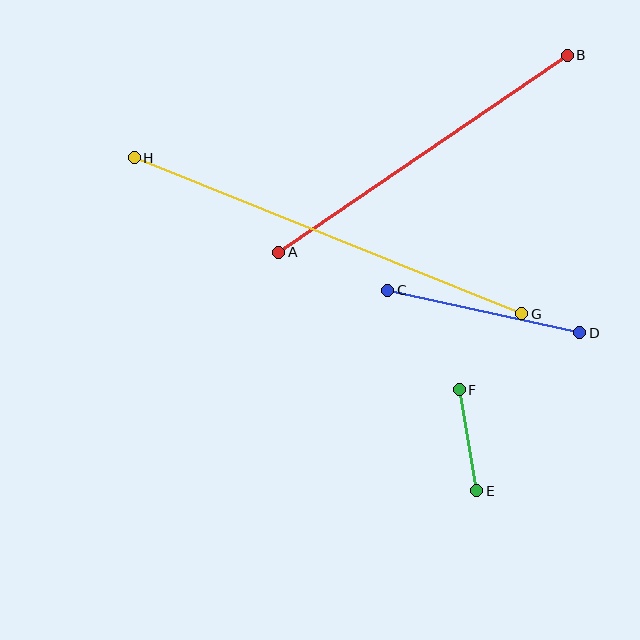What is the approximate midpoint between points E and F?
The midpoint is at approximately (468, 440) pixels.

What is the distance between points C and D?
The distance is approximately 197 pixels.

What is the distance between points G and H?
The distance is approximately 418 pixels.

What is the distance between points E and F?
The distance is approximately 103 pixels.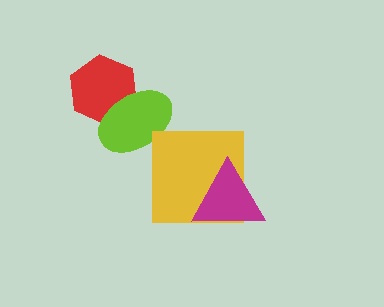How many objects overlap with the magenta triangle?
1 object overlaps with the magenta triangle.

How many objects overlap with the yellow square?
1 object overlaps with the yellow square.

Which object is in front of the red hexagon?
The lime ellipse is in front of the red hexagon.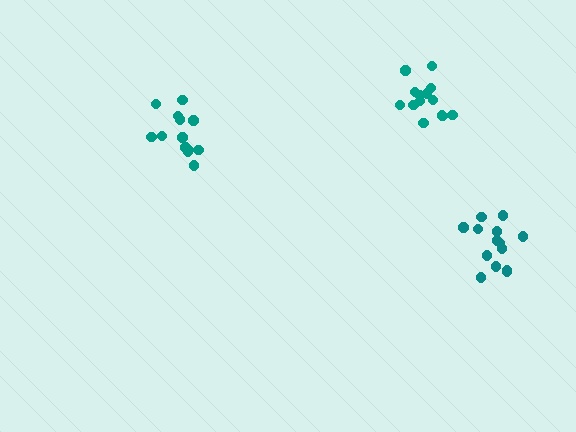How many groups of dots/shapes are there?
There are 3 groups.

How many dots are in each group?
Group 1: 13 dots, Group 2: 14 dots, Group 3: 14 dots (41 total).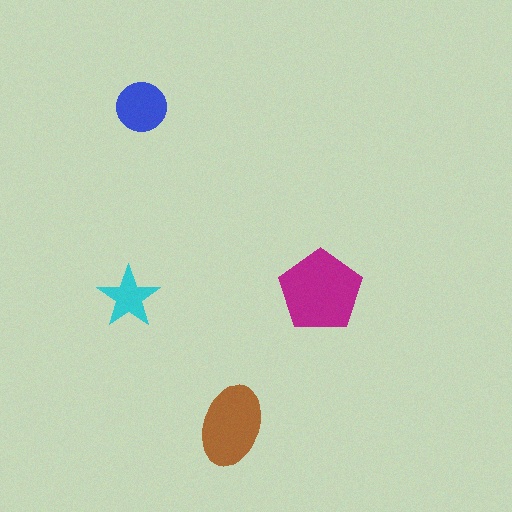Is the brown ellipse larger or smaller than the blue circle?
Larger.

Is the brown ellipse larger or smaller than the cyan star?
Larger.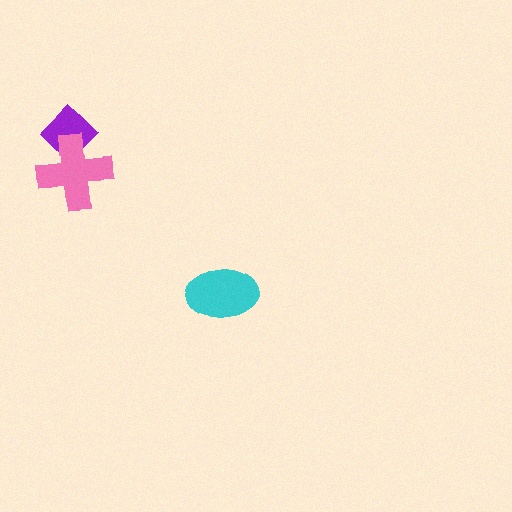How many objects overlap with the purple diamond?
1 object overlaps with the purple diamond.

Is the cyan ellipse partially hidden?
No, no other shape covers it.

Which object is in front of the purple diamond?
The pink cross is in front of the purple diamond.